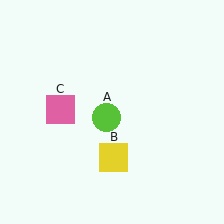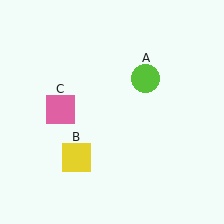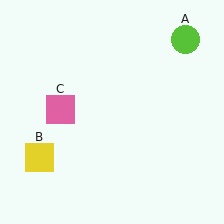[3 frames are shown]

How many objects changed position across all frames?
2 objects changed position: lime circle (object A), yellow square (object B).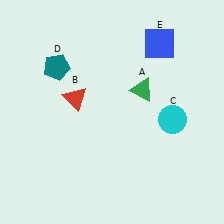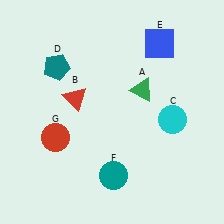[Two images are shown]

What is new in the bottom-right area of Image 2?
A teal circle (F) was added in the bottom-right area of Image 2.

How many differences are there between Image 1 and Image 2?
There are 2 differences between the two images.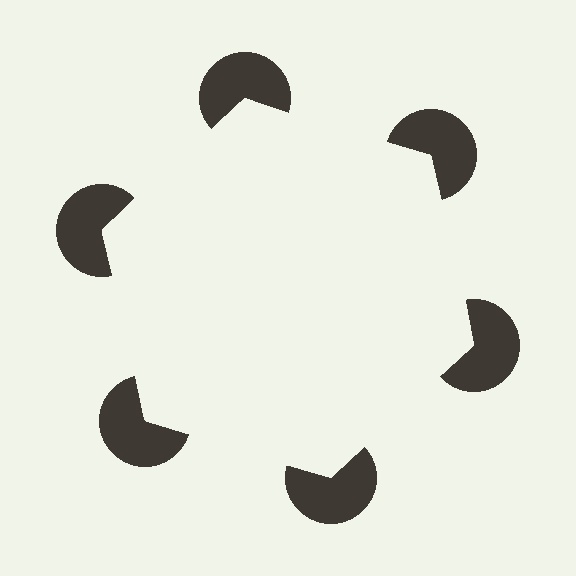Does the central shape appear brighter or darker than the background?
It typically appears slightly brighter than the background, even though no actual brightness change is drawn.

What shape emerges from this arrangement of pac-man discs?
An illusory hexagon — its edges are inferred from the aligned wedge cuts in the pac-man discs, not physically drawn.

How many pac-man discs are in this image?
There are 6 — one at each vertex of the illusory hexagon.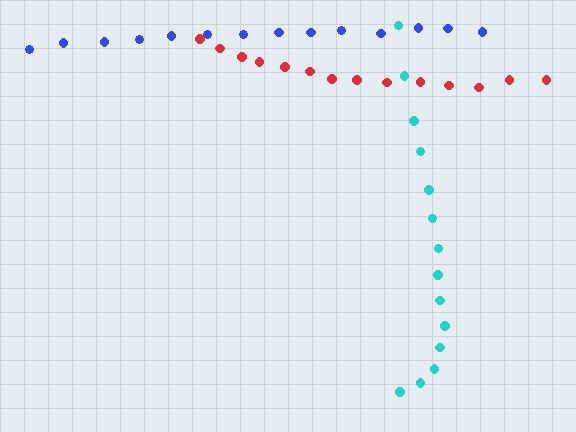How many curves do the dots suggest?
There are 3 distinct paths.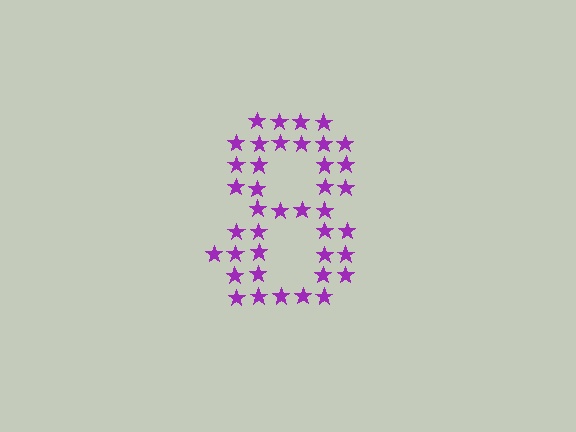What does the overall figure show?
The overall figure shows the digit 8.